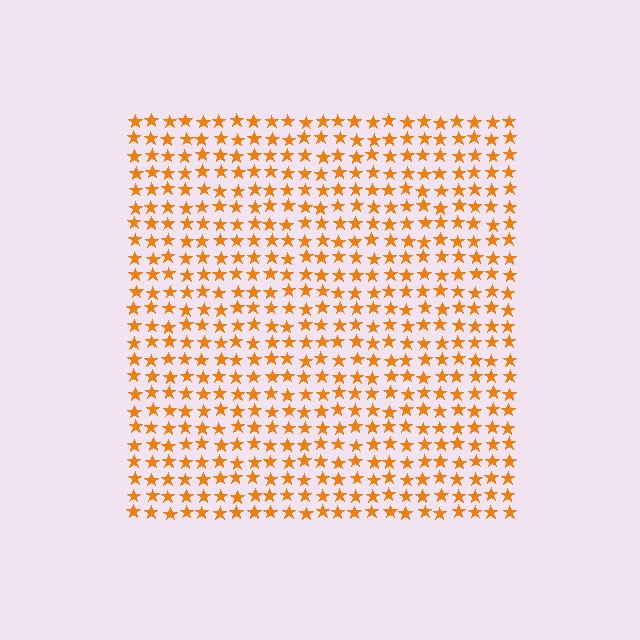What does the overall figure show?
The overall figure shows a square.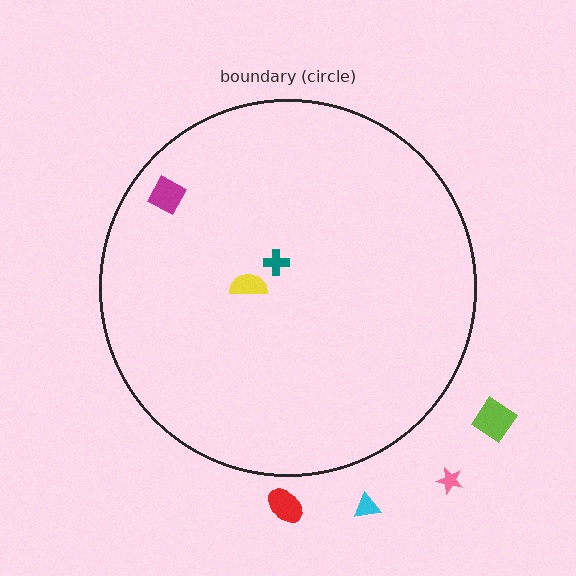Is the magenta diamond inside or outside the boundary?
Inside.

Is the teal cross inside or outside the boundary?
Inside.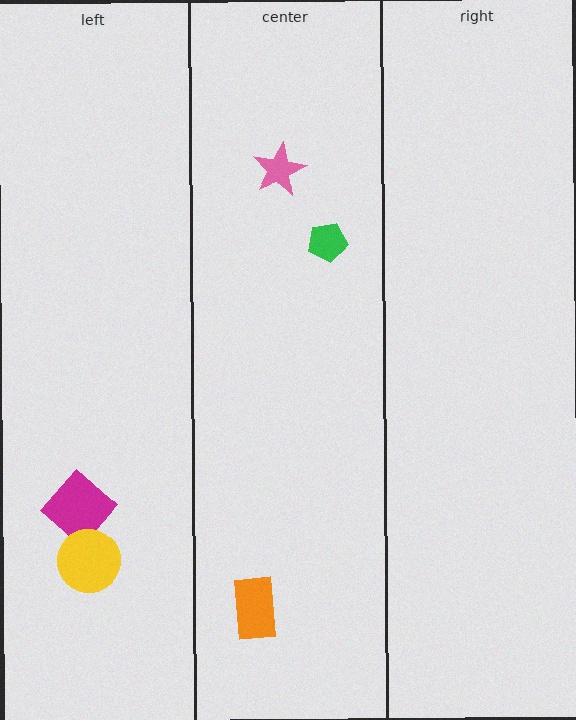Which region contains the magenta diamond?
The left region.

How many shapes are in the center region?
3.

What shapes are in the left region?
The magenta diamond, the yellow circle.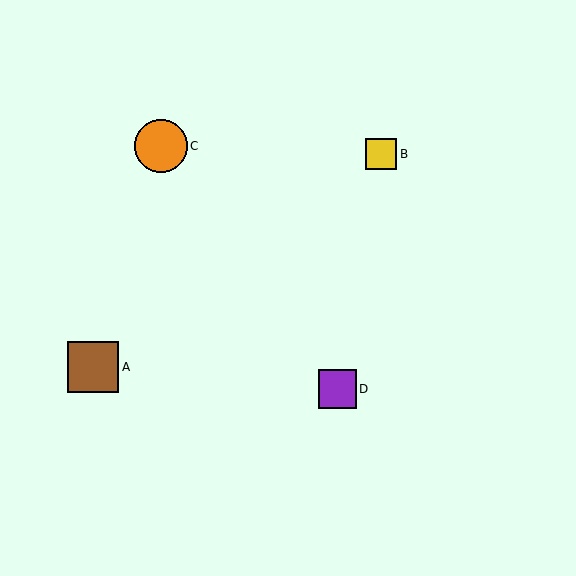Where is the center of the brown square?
The center of the brown square is at (93, 367).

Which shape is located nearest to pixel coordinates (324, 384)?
The purple square (labeled D) at (337, 389) is nearest to that location.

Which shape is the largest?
The orange circle (labeled C) is the largest.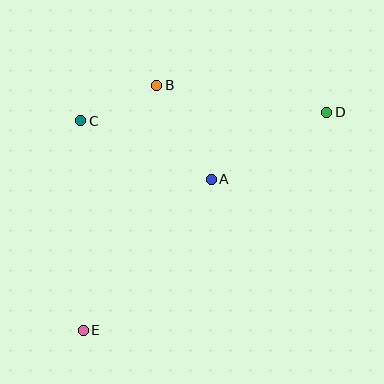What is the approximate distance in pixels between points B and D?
The distance between B and D is approximately 172 pixels.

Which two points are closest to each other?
Points B and C are closest to each other.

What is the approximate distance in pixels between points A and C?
The distance between A and C is approximately 143 pixels.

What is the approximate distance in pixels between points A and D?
The distance between A and D is approximately 134 pixels.